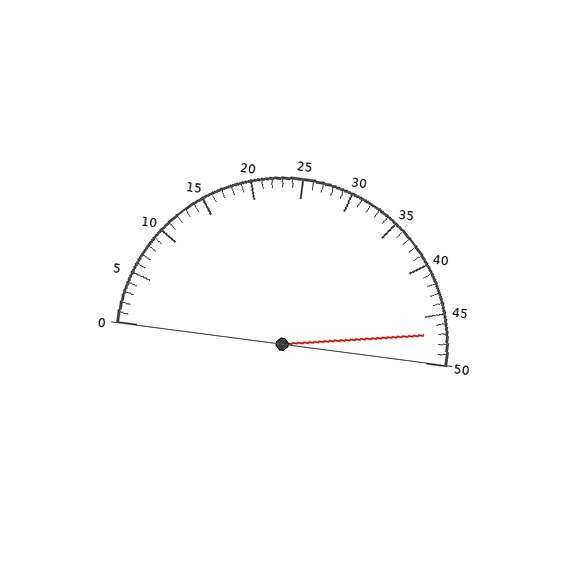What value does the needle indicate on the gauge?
The needle indicates approximately 47.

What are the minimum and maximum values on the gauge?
The gauge ranges from 0 to 50.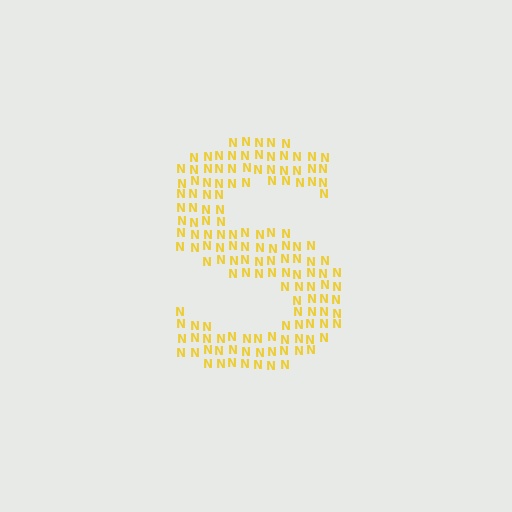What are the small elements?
The small elements are letter N's.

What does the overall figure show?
The overall figure shows the letter S.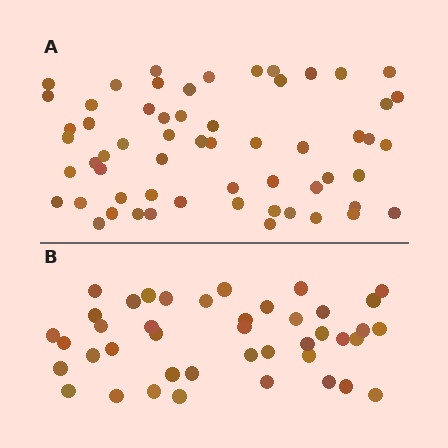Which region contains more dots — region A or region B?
Region A (the top region) has more dots.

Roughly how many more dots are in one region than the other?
Region A has approximately 15 more dots than region B.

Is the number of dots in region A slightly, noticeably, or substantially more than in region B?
Region A has noticeably more, but not dramatically so. The ratio is roughly 1.4 to 1.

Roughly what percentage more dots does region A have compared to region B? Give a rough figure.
About 40% more.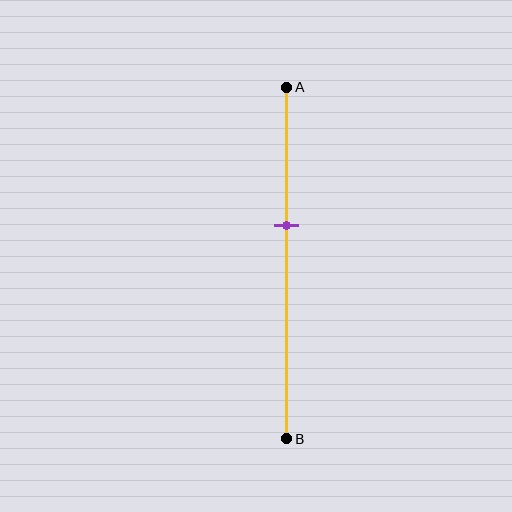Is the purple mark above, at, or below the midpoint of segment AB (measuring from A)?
The purple mark is above the midpoint of segment AB.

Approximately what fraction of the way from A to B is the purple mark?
The purple mark is approximately 40% of the way from A to B.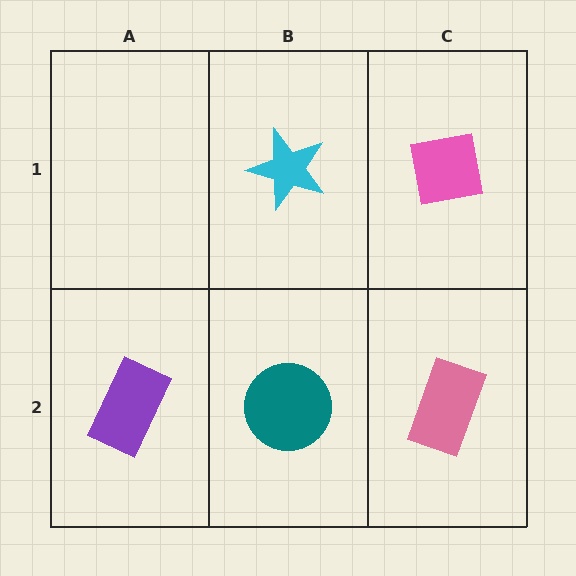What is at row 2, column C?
A pink rectangle.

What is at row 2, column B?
A teal circle.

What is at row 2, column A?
A purple rectangle.